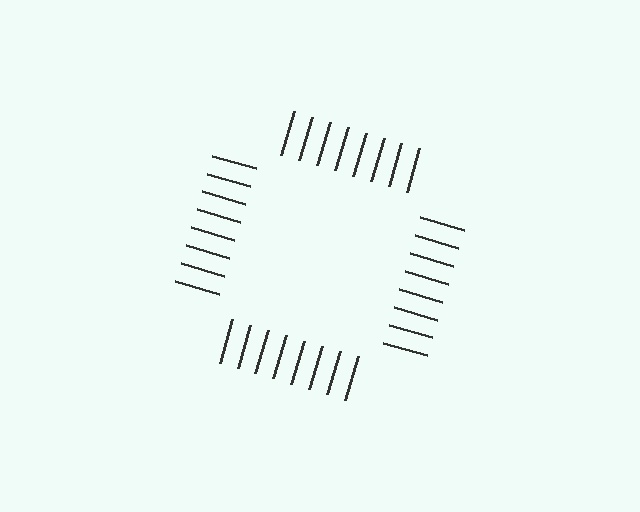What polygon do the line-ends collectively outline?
An illusory square — the line segments terminate on its edges but no continuous stroke is drawn.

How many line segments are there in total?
32 — 8 along each of the 4 edges.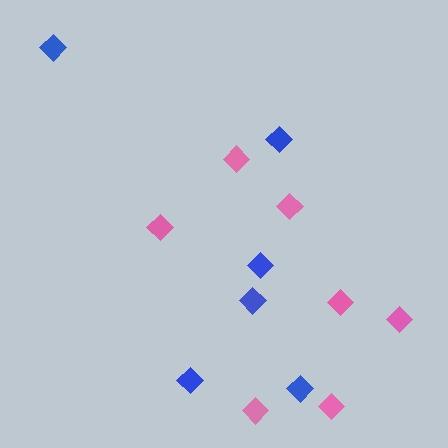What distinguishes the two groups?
There are 2 groups: one group of blue diamonds (6) and one group of pink diamonds (7).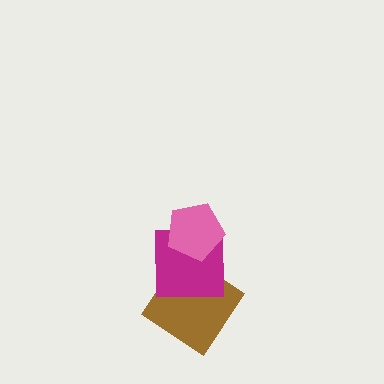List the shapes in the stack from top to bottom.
From top to bottom: the pink pentagon, the magenta square, the brown diamond.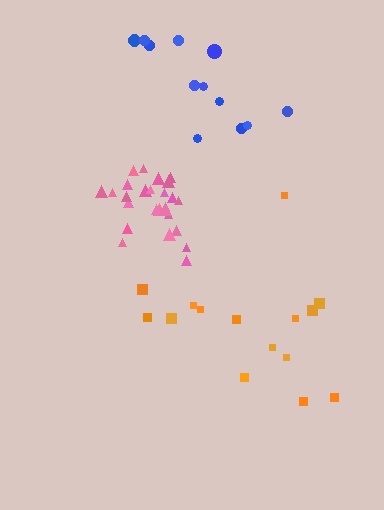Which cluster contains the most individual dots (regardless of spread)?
Pink (28).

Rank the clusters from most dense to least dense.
pink, blue, orange.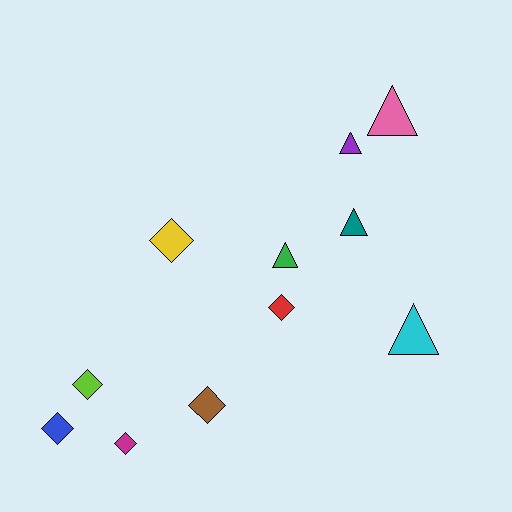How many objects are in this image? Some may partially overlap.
There are 11 objects.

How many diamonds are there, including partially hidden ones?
There are 6 diamonds.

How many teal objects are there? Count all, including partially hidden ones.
There is 1 teal object.